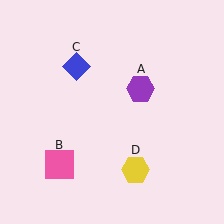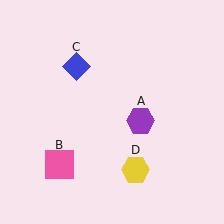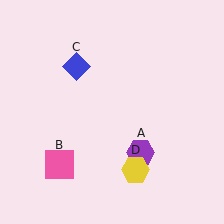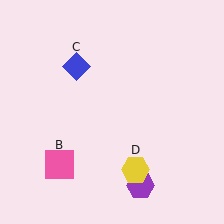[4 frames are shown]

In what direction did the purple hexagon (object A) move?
The purple hexagon (object A) moved down.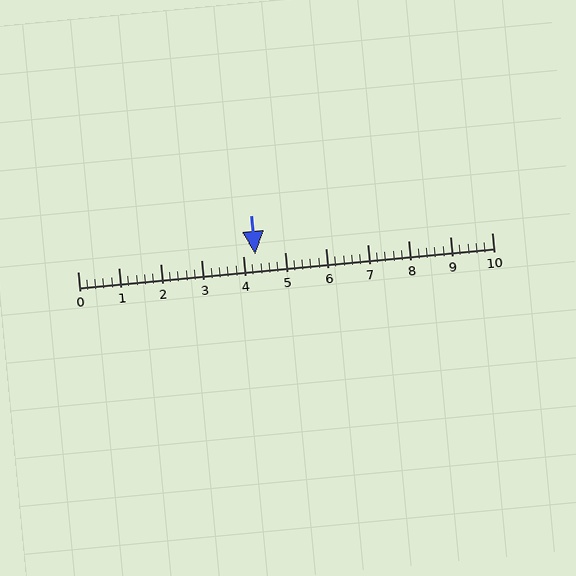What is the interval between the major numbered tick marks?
The major tick marks are spaced 1 units apart.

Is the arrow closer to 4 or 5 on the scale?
The arrow is closer to 4.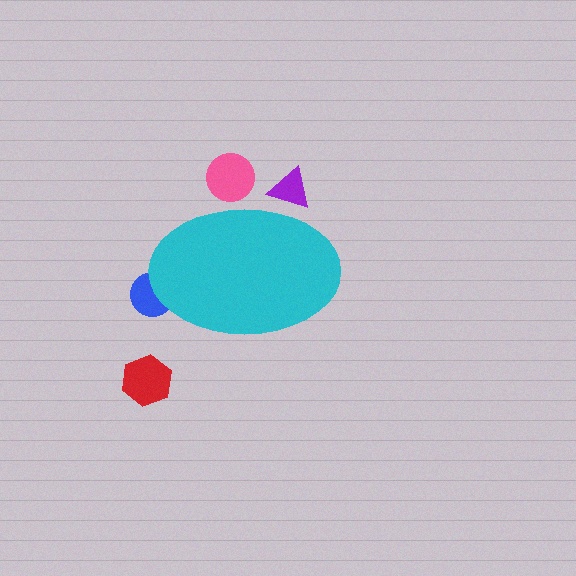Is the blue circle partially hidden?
Yes, the blue circle is partially hidden behind the cyan ellipse.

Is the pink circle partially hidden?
Yes, the pink circle is partially hidden behind the cyan ellipse.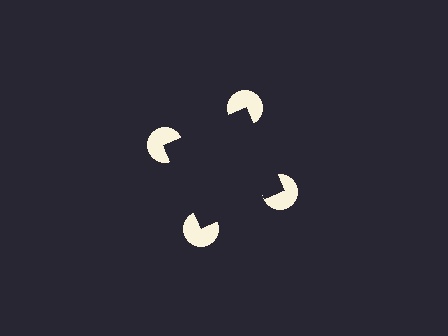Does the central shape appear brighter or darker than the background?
It typically appears slightly darker than the background, even though no actual brightness change is drawn.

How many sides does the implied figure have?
4 sides.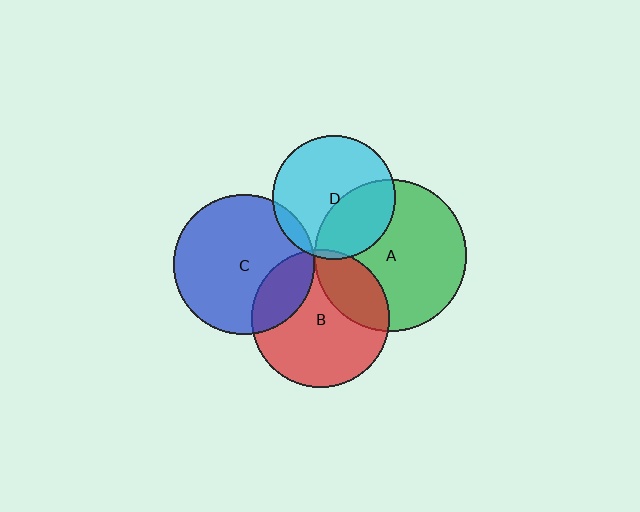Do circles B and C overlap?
Yes.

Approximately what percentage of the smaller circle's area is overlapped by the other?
Approximately 20%.